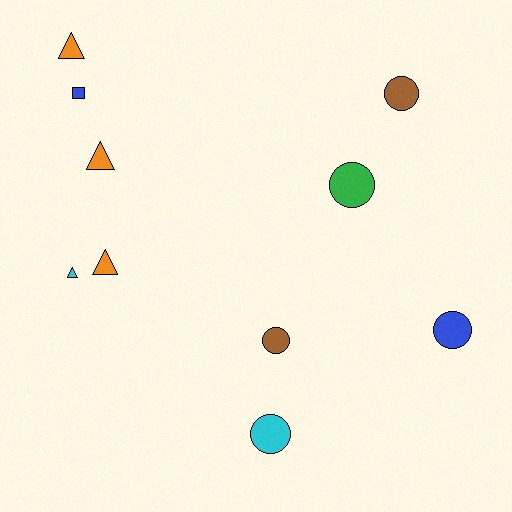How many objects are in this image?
There are 10 objects.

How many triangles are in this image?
There are 4 triangles.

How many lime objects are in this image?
There are no lime objects.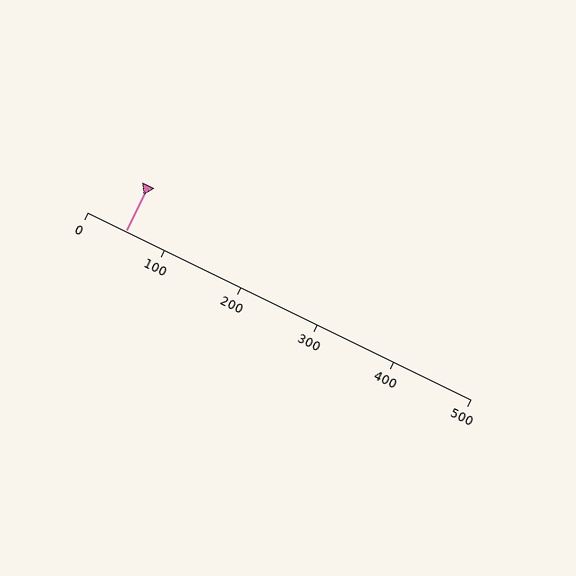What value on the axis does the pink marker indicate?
The marker indicates approximately 50.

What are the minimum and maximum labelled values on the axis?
The axis runs from 0 to 500.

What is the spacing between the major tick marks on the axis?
The major ticks are spaced 100 apart.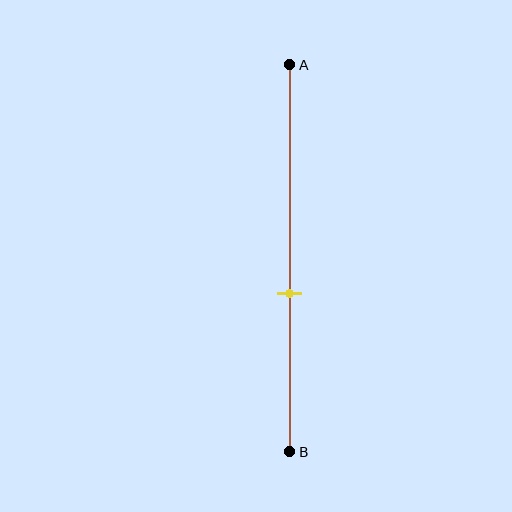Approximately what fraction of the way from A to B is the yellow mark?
The yellow mark is approximately 60% of the way from A to B.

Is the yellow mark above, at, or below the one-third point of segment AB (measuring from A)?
The yellow mark is below the one-third point of segment AB.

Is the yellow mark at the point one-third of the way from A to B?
No, the mark is at about 60% from A, not at the 33% one-third point.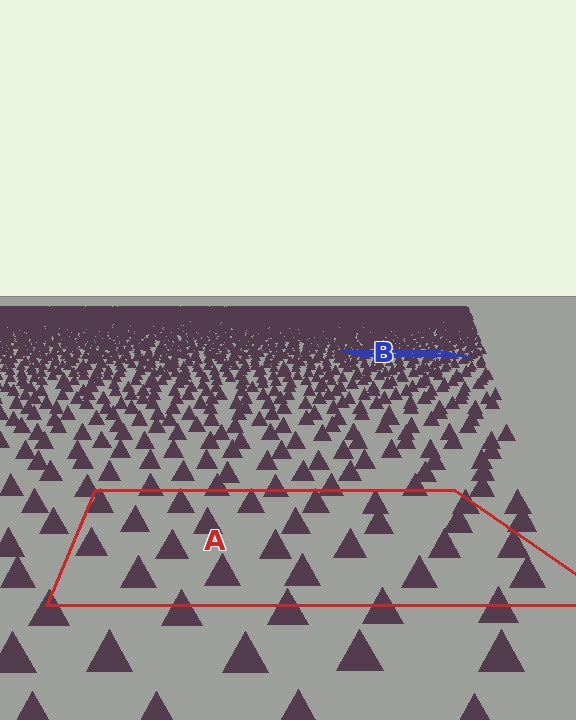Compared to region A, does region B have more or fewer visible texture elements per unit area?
Region B has more texture elements per unit area — they are packed more densely because it is farther away.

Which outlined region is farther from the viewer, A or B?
Region B is farther from the viewer — the texture elements inside it appear smaller and more densely packed.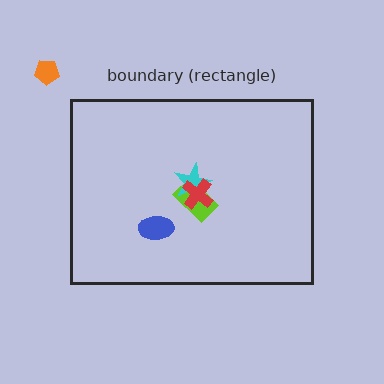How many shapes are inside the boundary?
4 inside, 1 outside.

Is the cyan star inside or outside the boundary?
Inside.